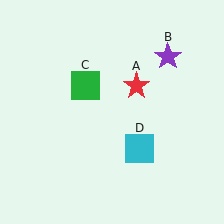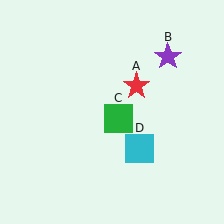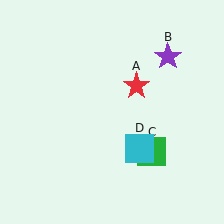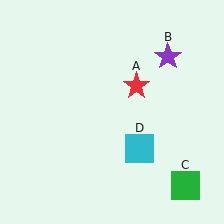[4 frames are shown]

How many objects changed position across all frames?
1 object changed position: green square (object C).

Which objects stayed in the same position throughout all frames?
Red star (object A) and purple star (object B) and cyan square (object D) remained stationary.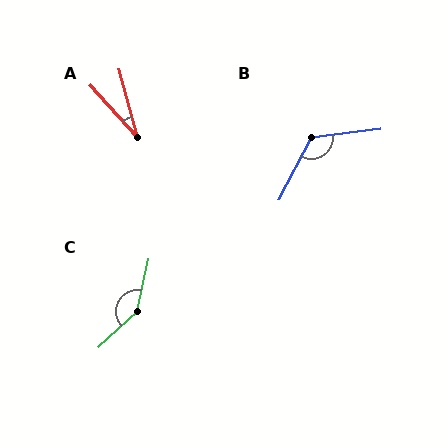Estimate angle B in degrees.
Approximately 124 degrees.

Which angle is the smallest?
A, at approximately 27 degrees.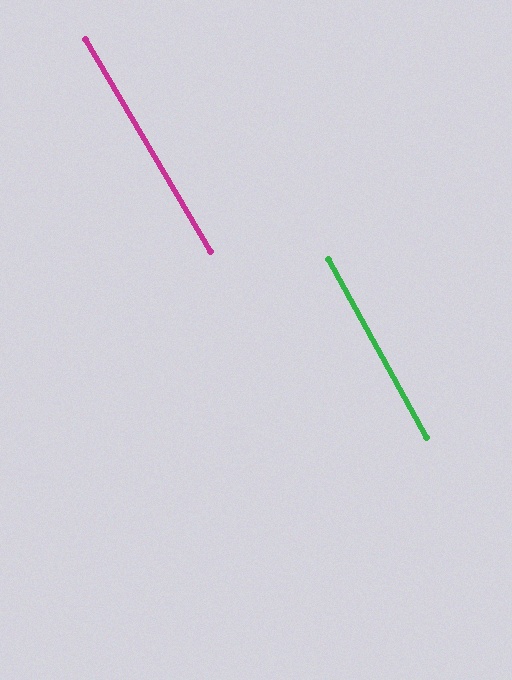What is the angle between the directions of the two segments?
Approximately 2 degrees.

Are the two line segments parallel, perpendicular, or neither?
Parallel — their directions differ by only 1.6°.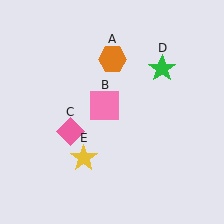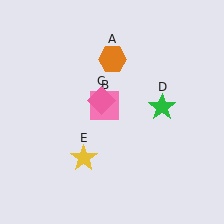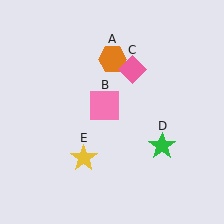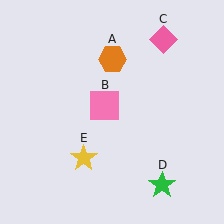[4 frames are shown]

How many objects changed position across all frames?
2 objects changed position: pink diamond (object C), green star (object D).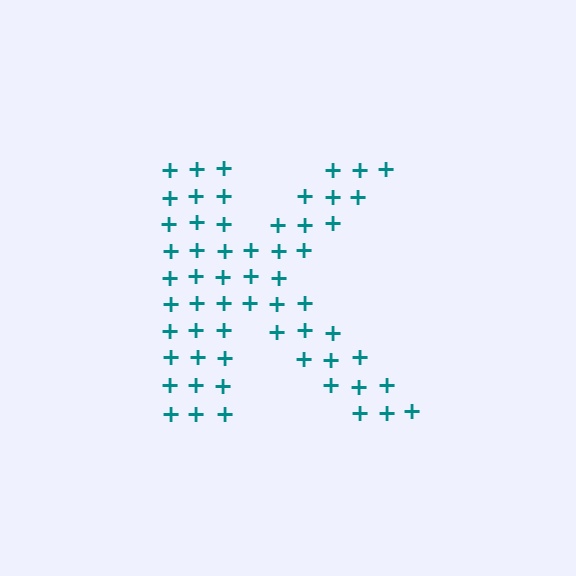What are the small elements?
The small elements are plus signs.